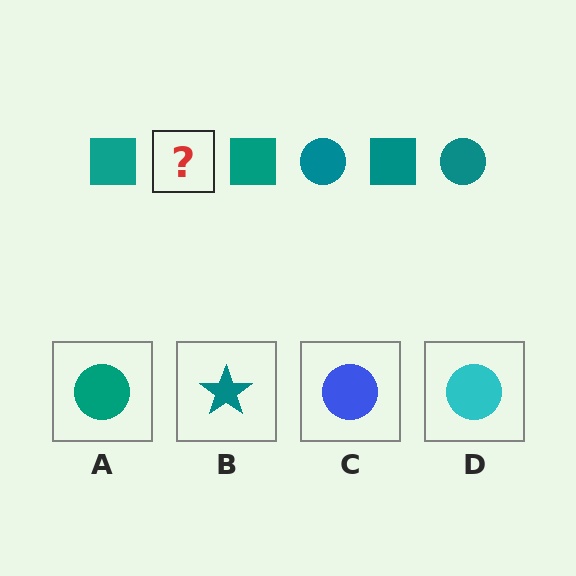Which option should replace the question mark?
Option A.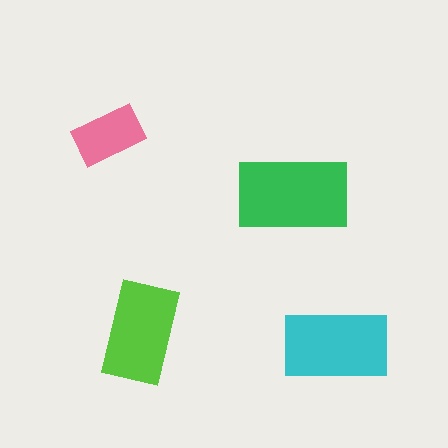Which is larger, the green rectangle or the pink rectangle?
The green one.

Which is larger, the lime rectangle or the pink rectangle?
The lime one.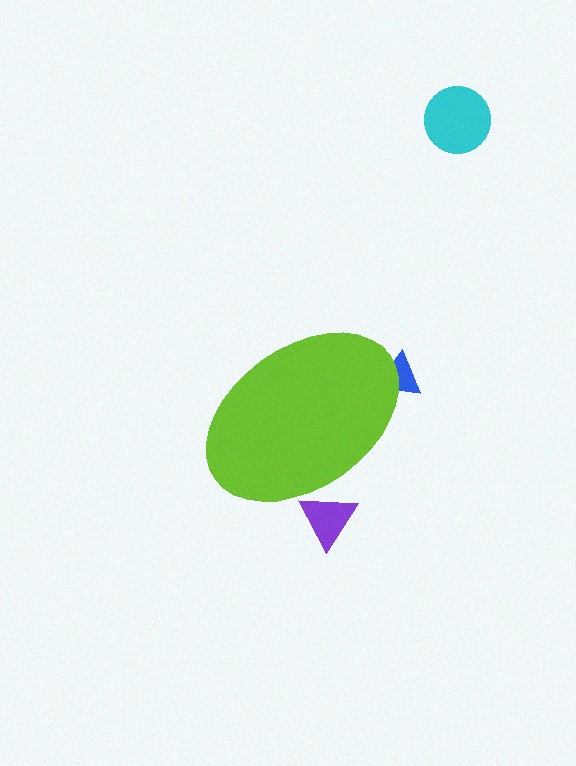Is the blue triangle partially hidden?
Yes, the blue triangle is partially hidden behind the lime ellipse.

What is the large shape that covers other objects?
A lime ellipse.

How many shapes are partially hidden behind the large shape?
2 shapes are partially hidden.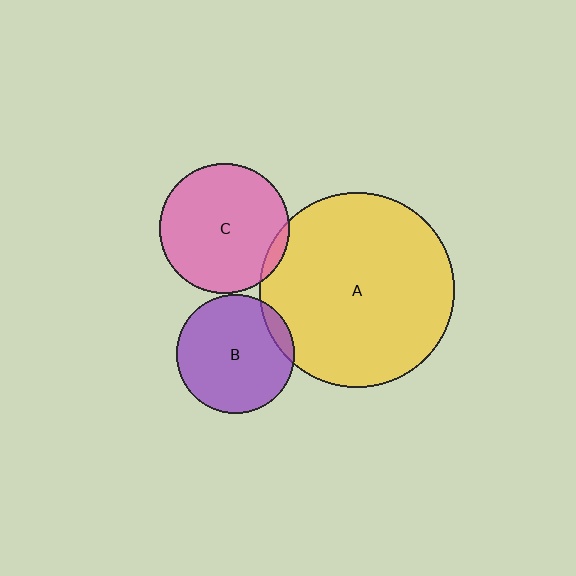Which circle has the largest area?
Circle A (yellow).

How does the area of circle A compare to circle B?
Approximately 2.7 times.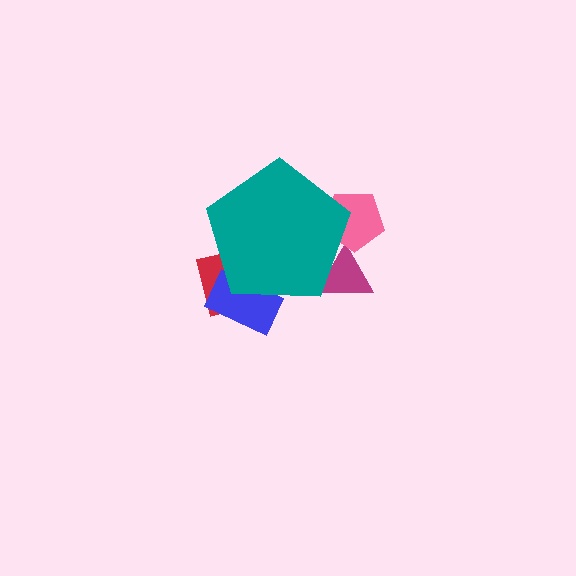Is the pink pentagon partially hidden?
Yes, the pink pentagon is partially hidden behind the teal pentagon.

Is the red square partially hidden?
Yes, the red square is partially hidden behind the teal pentagon.